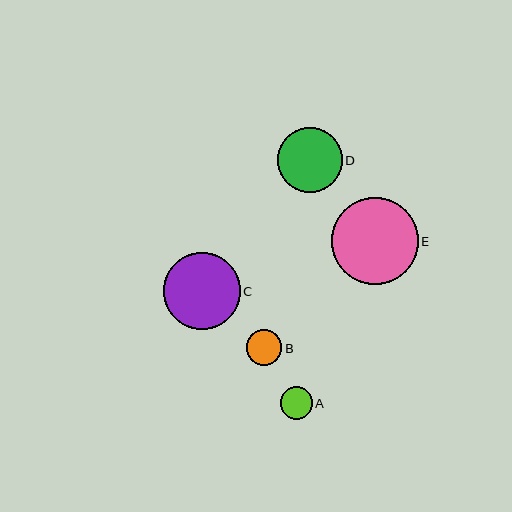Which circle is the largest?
Circle E is the largest with a size of approximately 86 pixels.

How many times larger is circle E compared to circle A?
Circle E is approximately 2.7 times the size of circle A.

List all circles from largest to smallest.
From largest to smallest: E, C, D, B, A.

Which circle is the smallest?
Circle A is the smallest with a size of approximately 32 pixels.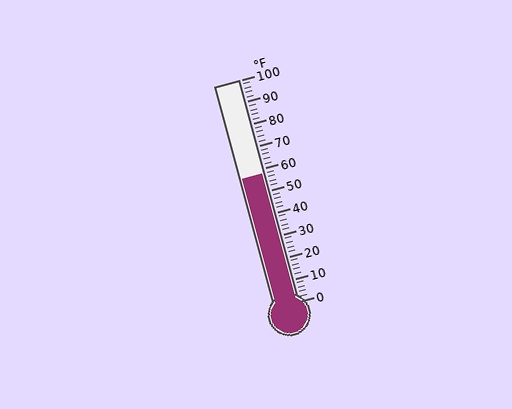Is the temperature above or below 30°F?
The temperature is above 30°F.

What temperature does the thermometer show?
The thermometer shows approximately 58°F.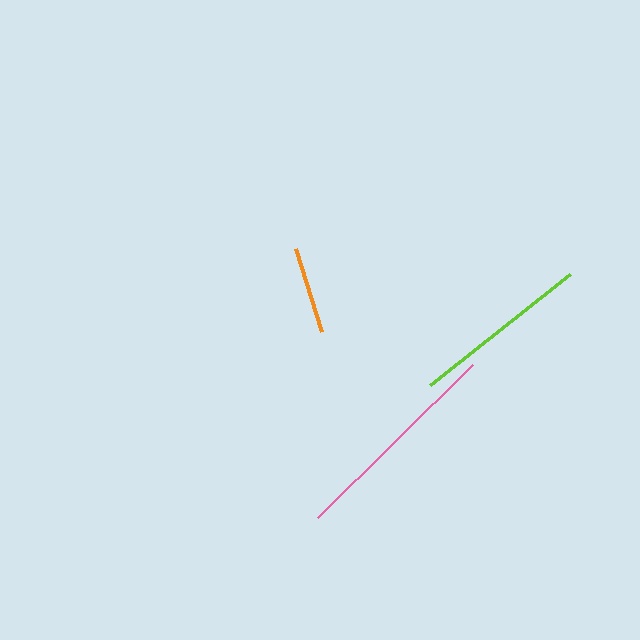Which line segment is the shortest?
The orange line is the shortest at approximately 87 pixels.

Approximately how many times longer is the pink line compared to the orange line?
The pink line is approximately 2.5 times the length of the orange line.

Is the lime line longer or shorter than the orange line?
The lime line is longer than the orange line.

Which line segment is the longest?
The pink line is the longest at approximately 217 pixels.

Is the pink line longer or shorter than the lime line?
The pink line is longer than the lime line.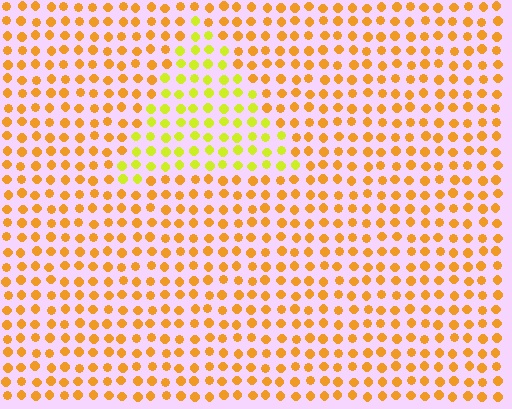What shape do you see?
I see a triangle.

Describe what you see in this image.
The image is filled with small orange elements in a uniform arrangement. A triangle-shaped region is visible where the elements are tinted to a slightly different hue, forming a subtle color boundary.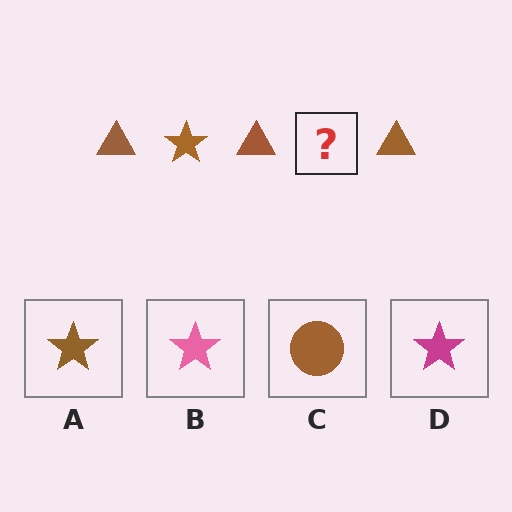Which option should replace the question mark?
Option A.